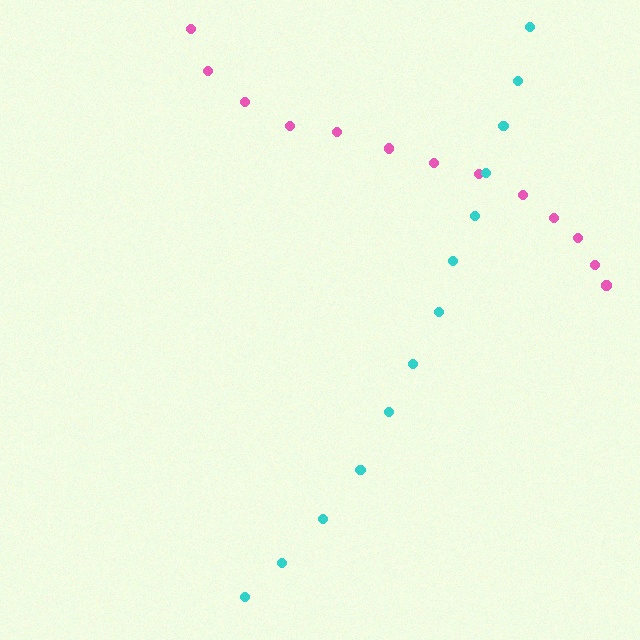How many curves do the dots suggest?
There are 2 distinct paths.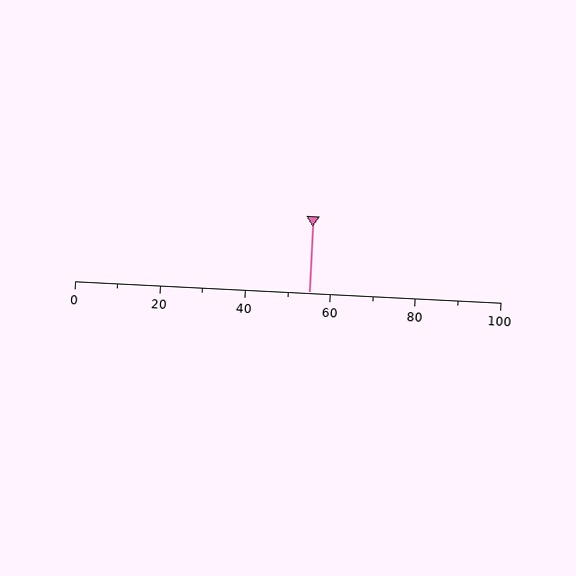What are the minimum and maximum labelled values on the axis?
The axis runs from 0 to 100.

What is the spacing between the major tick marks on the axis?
The major ticks are spaced 20 apart.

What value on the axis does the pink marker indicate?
The marker indicates approximately 55.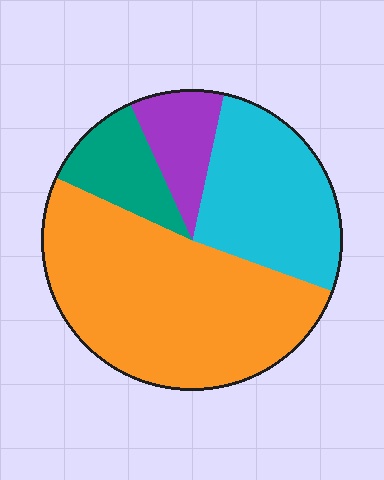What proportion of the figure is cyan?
Cyan covers roughly 25% of the figure.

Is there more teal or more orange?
Orange.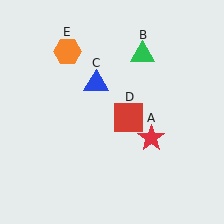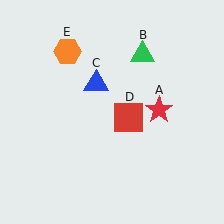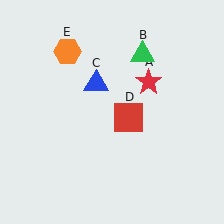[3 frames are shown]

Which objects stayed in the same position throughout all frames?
Green triangle (object B) and blue triangle (object C) and red square (object D) and orange hexagon (object E) remained stationary.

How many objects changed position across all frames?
1 object changed position: red star (object A).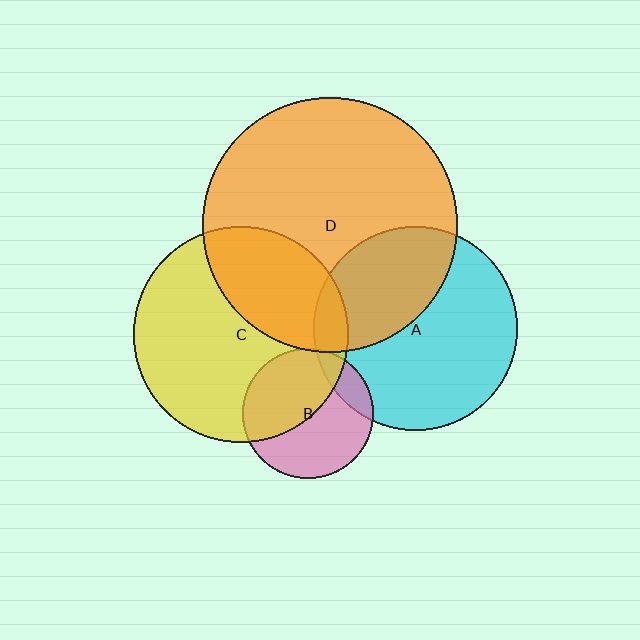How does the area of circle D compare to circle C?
Approximately 1.4 times.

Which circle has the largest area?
Circle D (orange).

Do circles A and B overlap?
Yes.